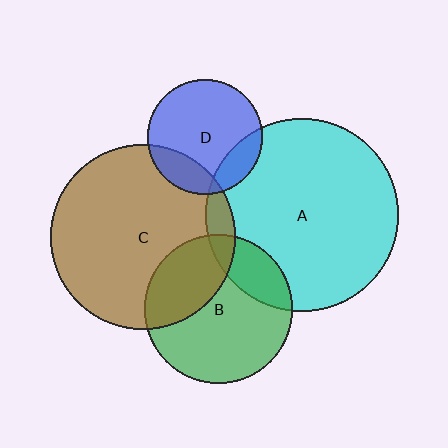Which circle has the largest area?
Circle A (cyan).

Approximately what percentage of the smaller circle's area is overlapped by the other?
Approximately 20%.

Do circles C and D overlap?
Yes.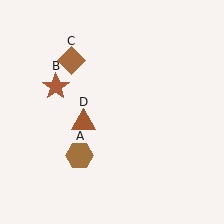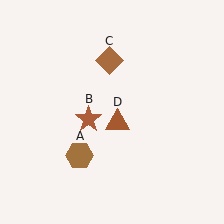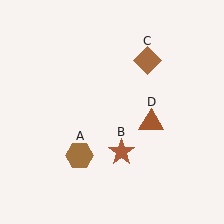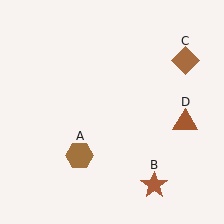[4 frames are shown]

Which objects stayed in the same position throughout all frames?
Brown hexagon (object A) remained stationary.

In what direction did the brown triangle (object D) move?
The brown triangle (object D) moved right.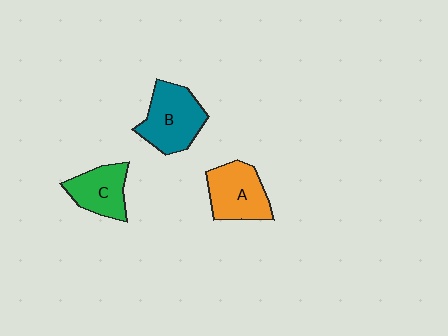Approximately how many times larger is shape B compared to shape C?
Approximately 1.3 times.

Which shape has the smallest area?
Shape C (green).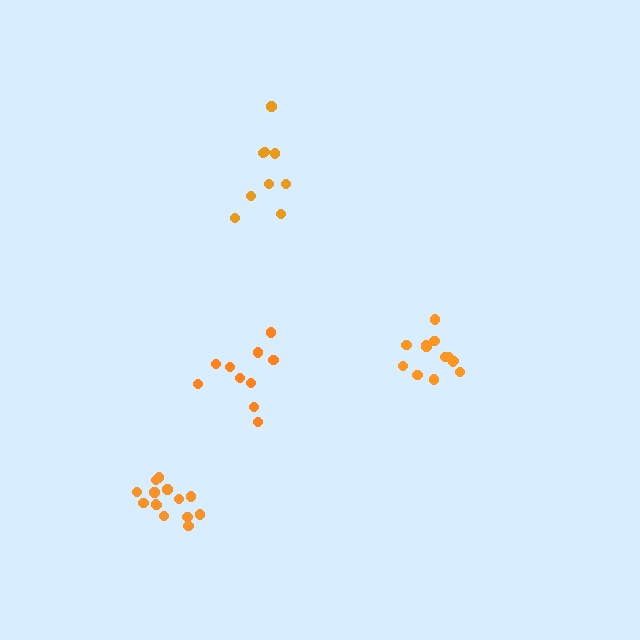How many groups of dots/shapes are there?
There are 4 groups.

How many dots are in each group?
Group 1: 13 dots, Group 2: 9 dots, Group 3: 10 dots, Group 4: 14 dots (46 total).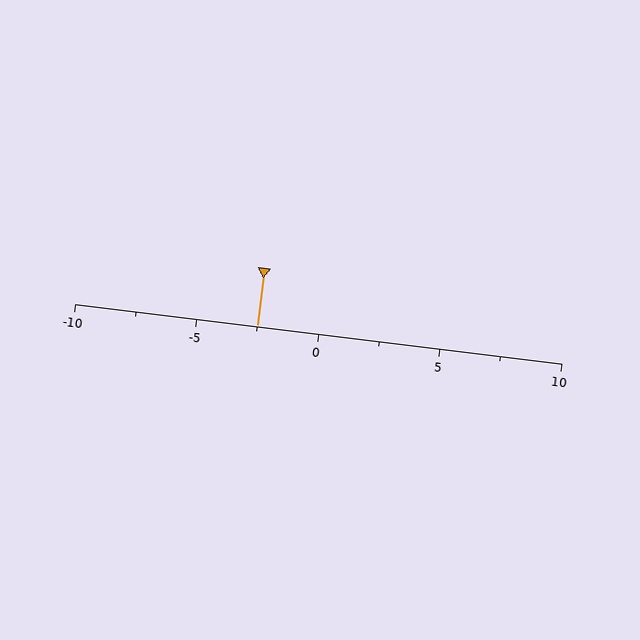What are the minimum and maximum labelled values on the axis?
The axis runs from -10 to 10.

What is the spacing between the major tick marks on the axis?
The major ticks are spaced 5 apart.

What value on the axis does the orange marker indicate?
The marker indicates approximately -2.5.